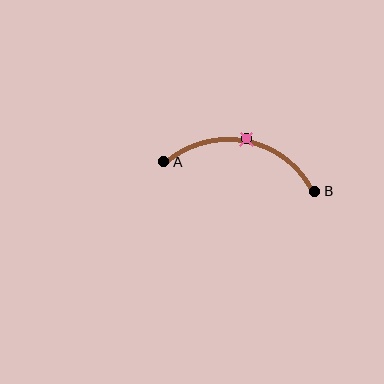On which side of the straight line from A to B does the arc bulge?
The arc bulges above the straight line connecting A and B.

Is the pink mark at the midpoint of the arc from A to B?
Yes. The pink mark lies on the arc at equal arc-length from both A and B — it is the arc midpoint.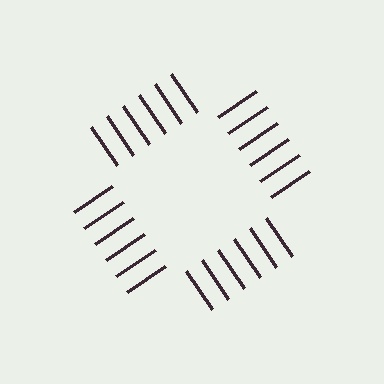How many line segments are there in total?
24 — 6 along each of the 4 edges.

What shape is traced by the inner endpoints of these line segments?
An illusory square — the line segments terminate on its edges but no continuous stroke is drawn.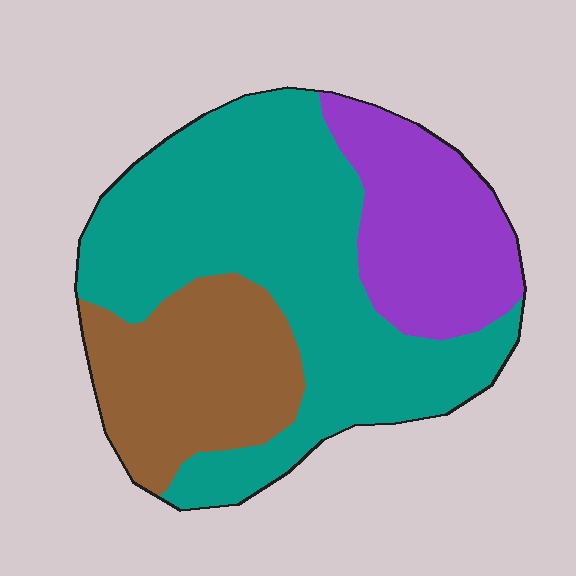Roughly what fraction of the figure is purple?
Purple takes up less than a quarter of the figure.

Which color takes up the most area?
Teal, at roughly 55%.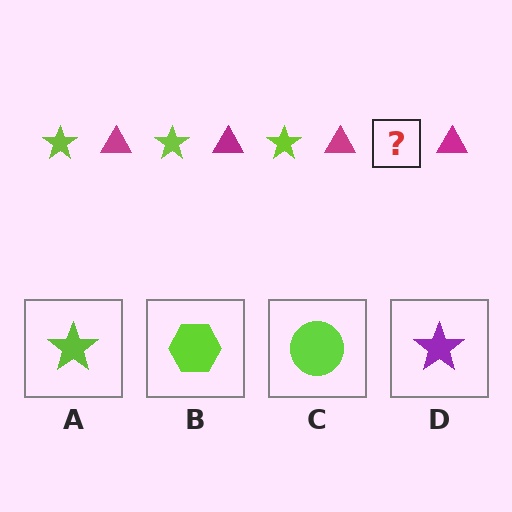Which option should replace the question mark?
Option A.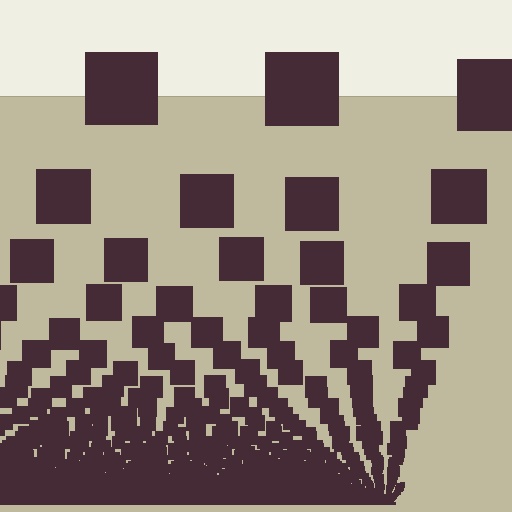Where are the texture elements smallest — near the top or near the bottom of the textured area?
Near the bottom.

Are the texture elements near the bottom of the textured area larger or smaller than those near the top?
Smaller. The gradient is inverted — elements near the bottom are smaller and denser.